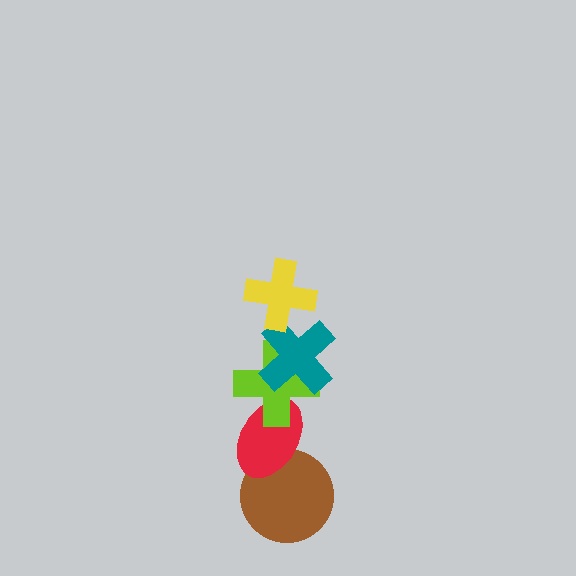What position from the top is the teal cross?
The teal cross is 2nd from the top.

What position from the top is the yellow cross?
The yellow cross is 1st from the top.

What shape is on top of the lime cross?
The teal cross is on top of the lime cross.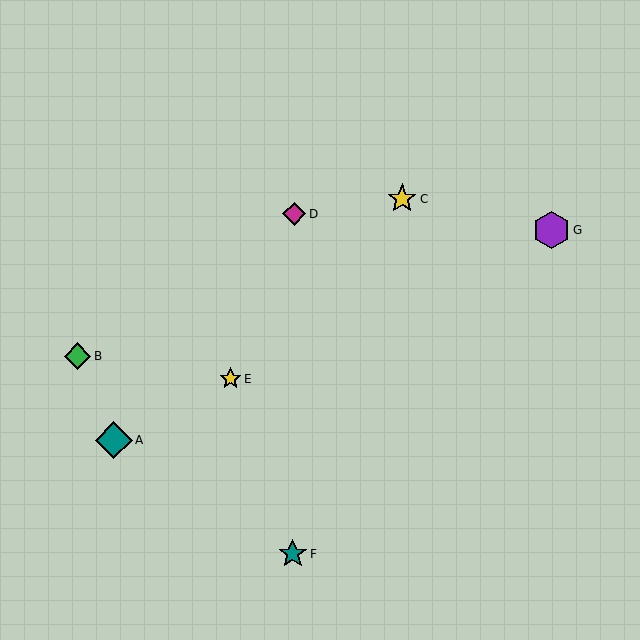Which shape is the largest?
The purple hexagon (labeled G) is the largest.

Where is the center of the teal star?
The center of the teal star is at (293, 554).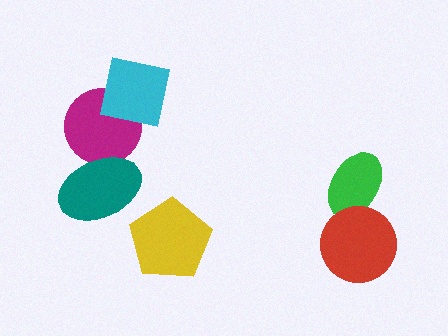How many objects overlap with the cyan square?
1 object overlaps with the cyan square.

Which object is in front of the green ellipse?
The red circle is in front of the green ellipse.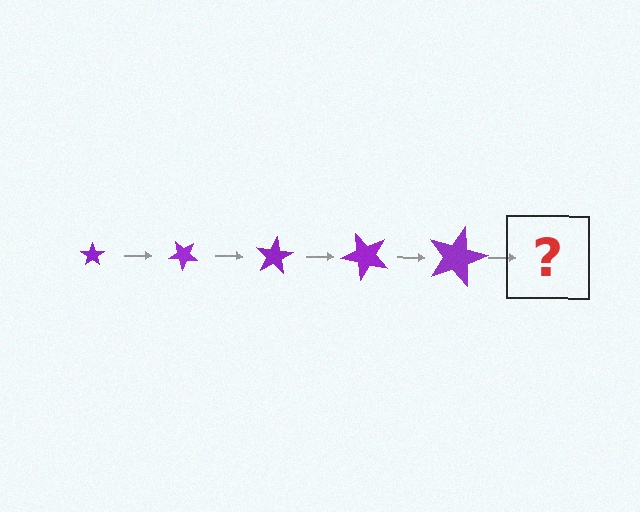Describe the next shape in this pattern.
It should be a star, larger than the previous one and rotated 200 degrees from the start.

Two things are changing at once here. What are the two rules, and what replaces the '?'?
The two rules are that the star grows larger each step and it rotates 40 degrees each step. The '?' should be a star, larger than the previous one and rotated 200 degrees from the start.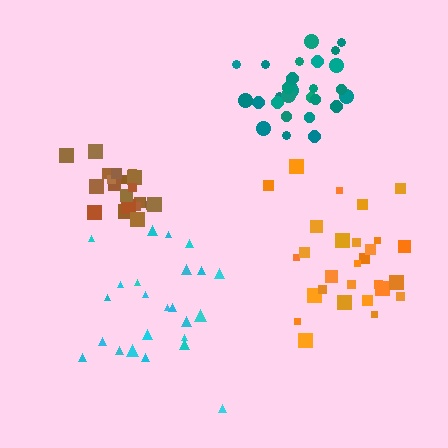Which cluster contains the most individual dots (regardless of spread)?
Orange (28).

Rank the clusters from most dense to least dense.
brown, teal, orange, cyan.